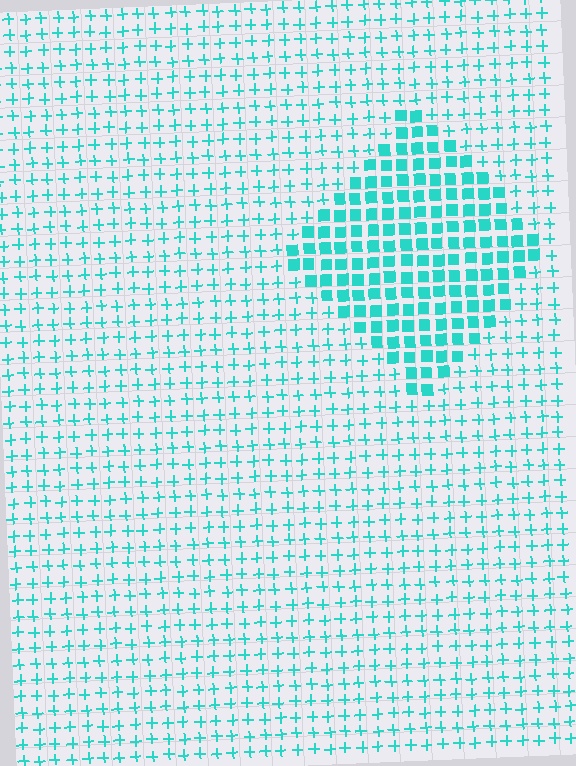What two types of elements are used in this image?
The image uses squares inside the diamond region and plus signs outside it.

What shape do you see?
I see a diamond.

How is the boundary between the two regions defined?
The boundary is defined by a change in element shape: squares inside vs. plus signs outside. All elements share the same color and spacing.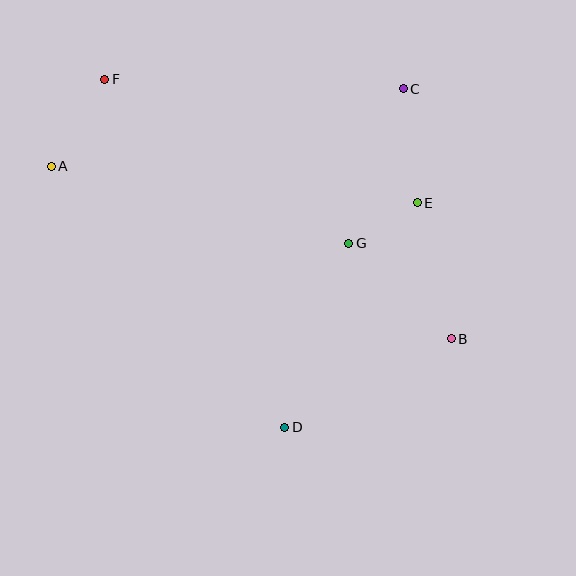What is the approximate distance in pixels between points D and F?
The distance between D and F is approximately 392 pixels.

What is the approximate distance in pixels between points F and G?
The distance between F and G is approximately 294 pixels.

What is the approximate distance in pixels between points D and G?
The distance between D and G is approximately 195 pixels.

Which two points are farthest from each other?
Points A and B are farthest from each other.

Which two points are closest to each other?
Points E and G are closest to each other.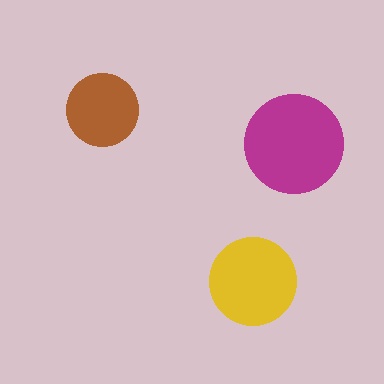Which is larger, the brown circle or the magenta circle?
The magenta one.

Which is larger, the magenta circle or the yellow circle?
The magenta one.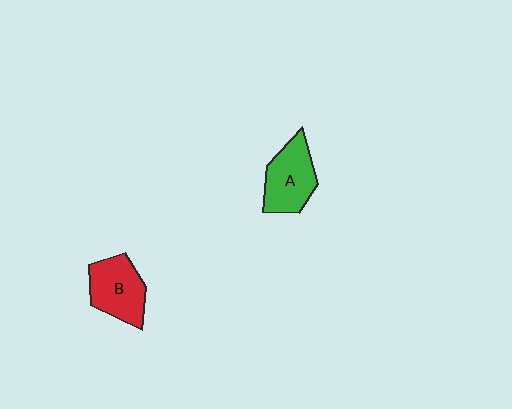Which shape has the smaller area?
Shape B (red).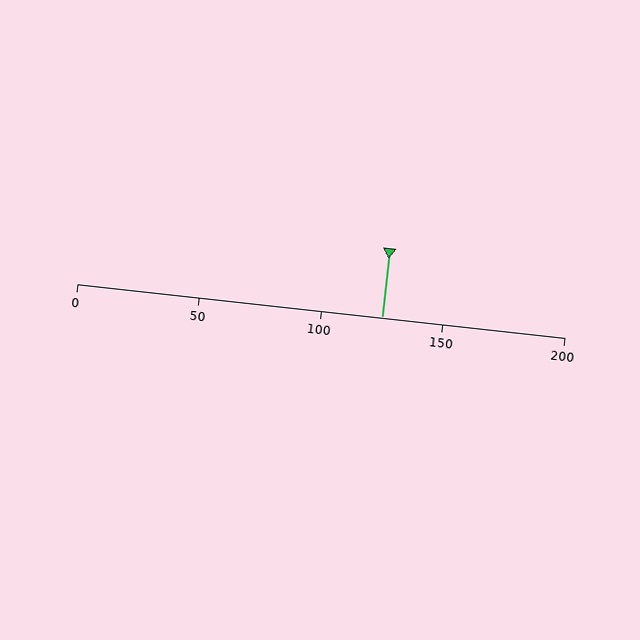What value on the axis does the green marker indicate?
The marker indicates approximately 125.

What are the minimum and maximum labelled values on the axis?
The axis runs from 0 to 200.